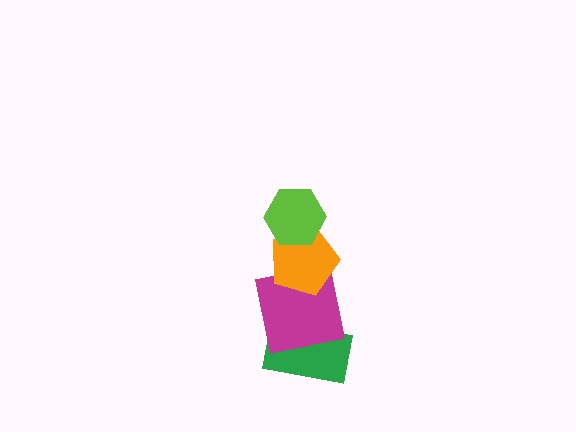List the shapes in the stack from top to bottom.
From top to bottom: the lime hexagon, the orange pentagon, the magenta square, the green rectangle.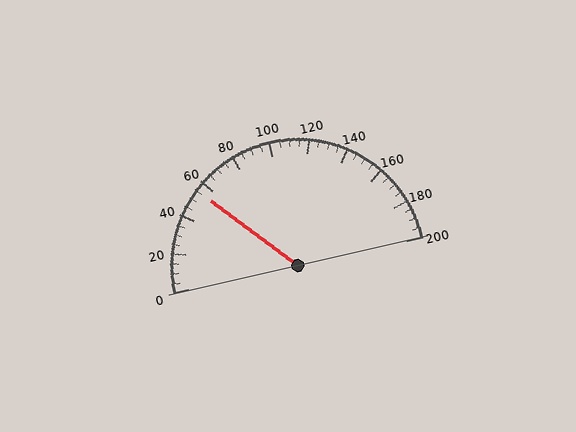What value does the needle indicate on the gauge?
The needle indicates approximately 55.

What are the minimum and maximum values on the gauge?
The gauge ranges from 0 to 200.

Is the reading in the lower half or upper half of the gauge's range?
The reading is in the lower half of the range (0 to 200).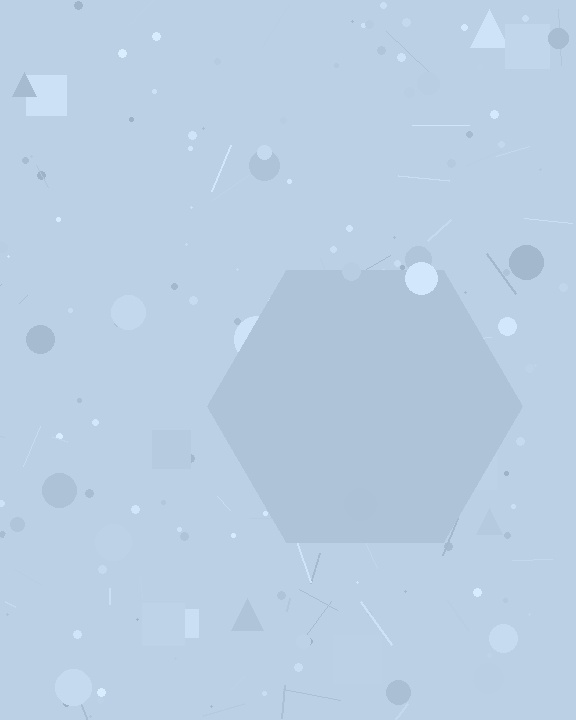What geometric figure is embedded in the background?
A hexagon is embedded in the background.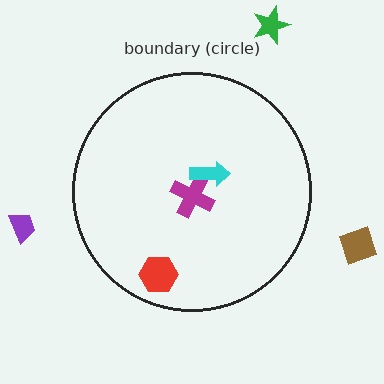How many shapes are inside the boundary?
3 inside, 3 outside.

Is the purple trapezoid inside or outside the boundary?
Outside.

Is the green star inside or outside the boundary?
Outside.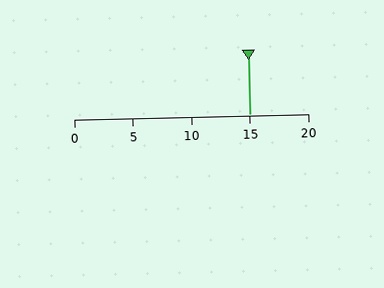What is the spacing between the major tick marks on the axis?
The major ticks are spaced 5 apart.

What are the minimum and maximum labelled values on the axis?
The axis runs from 0 to 20.